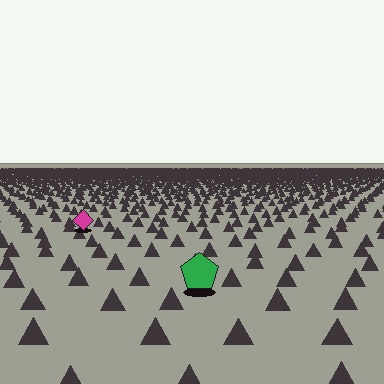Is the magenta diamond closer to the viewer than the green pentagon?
No. The green pentagon is closer — you can tell from the texture gradient: the ground texture is coarser near it.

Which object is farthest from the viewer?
The magenta diamond is farthest from the viewer. It appears smaller and the ground texture around it is denser.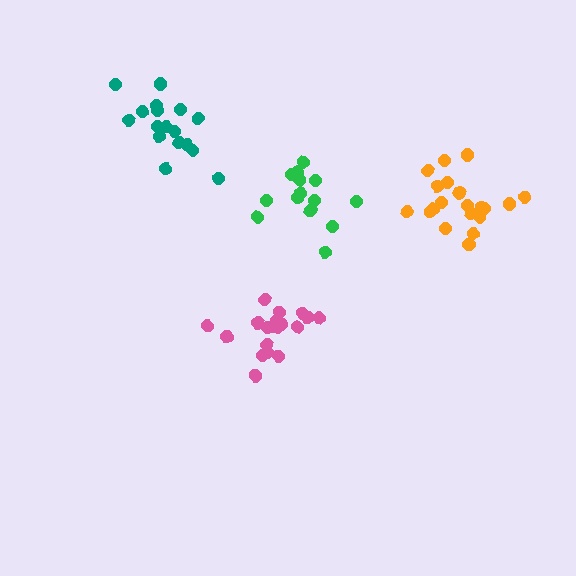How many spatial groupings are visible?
There are 4 spatial groupings.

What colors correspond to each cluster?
The clusters are colored: pink, orange, green, teal.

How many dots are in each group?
Group 1: 19 dots, Group 2: 20 dots, Group 3: 14 dots, Group 4: 17 dots (70 total).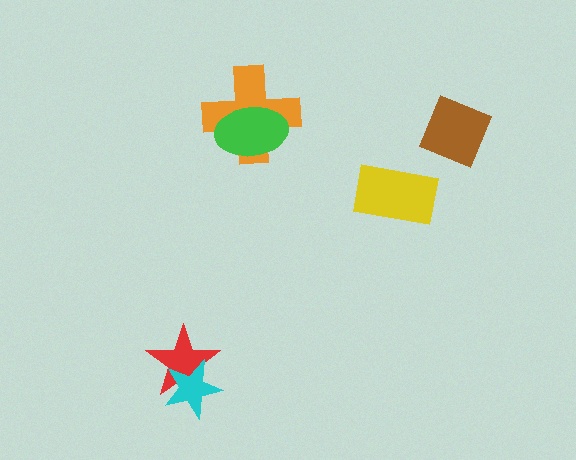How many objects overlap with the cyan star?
1 object overlaps with the cyan star.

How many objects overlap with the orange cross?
1 object overlaps with the orange cross.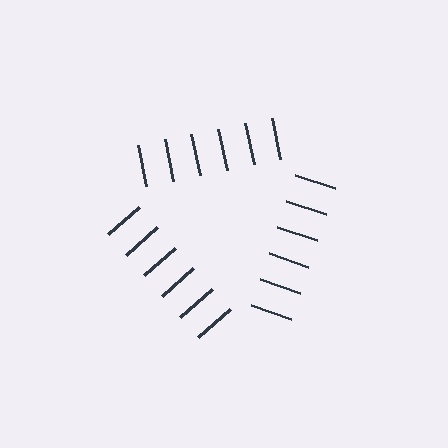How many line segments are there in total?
18 — 6 along each of the 3 edges.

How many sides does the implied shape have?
3 sides — the line-ends trace a triangle.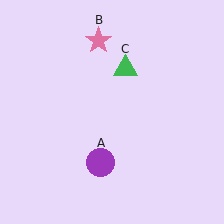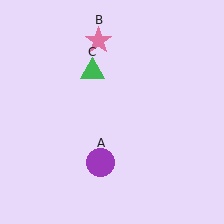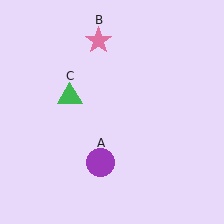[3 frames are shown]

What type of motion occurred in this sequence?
The green triangle (object C) rotated counterclockwise around the center of the scene.